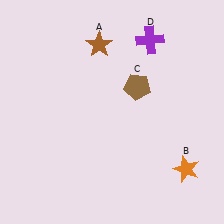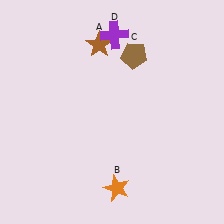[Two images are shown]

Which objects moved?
The objects that moved are: the orange star (B), the brown pentagon (C), the purple cross (D).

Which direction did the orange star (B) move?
The orange star (B) moved left.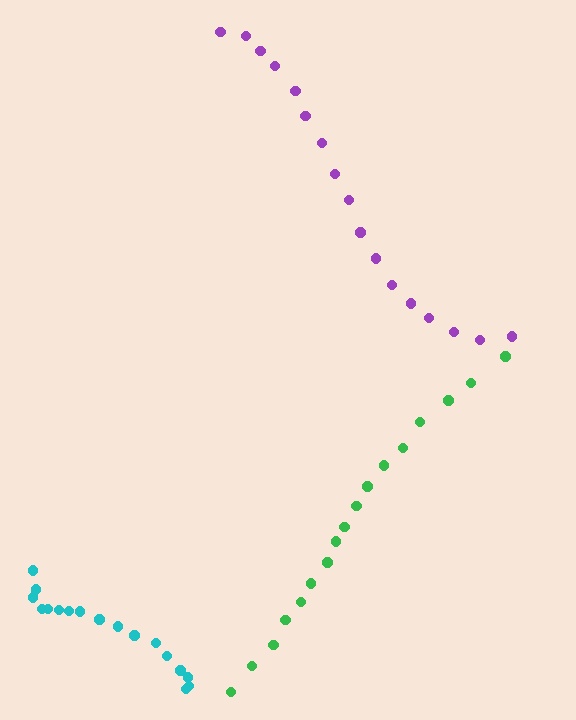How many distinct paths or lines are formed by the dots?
There are 3 distinct paths.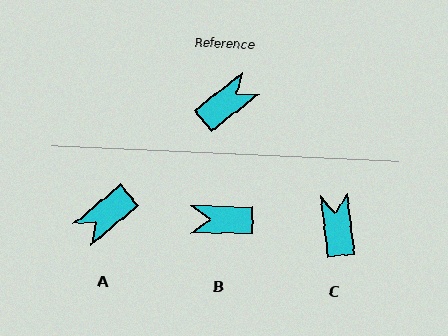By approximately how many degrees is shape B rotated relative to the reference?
Approximately 141 degrees counter-clockwise.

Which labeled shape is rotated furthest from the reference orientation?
A, about 178 degrees away.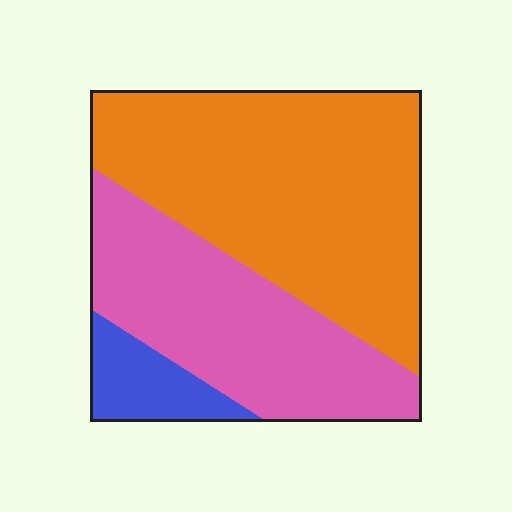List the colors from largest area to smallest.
From largest to smallest: orange, pink, blue.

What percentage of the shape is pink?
Pink takes up about three eighths (3/8) of the shape.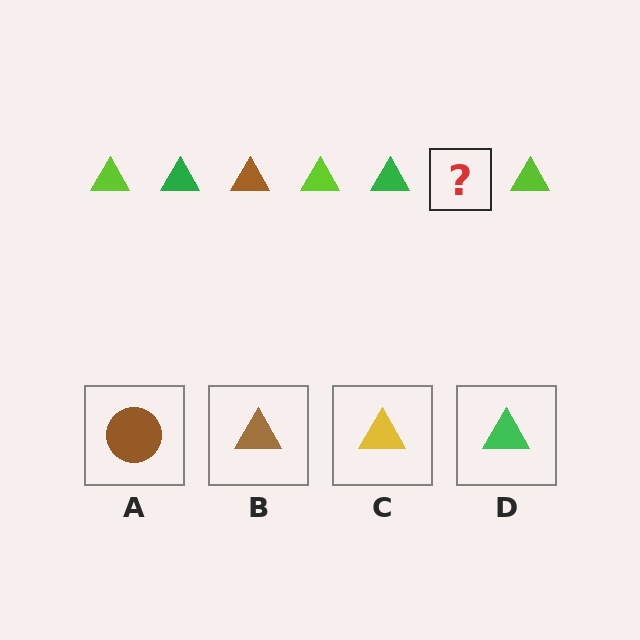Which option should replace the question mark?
Option B.